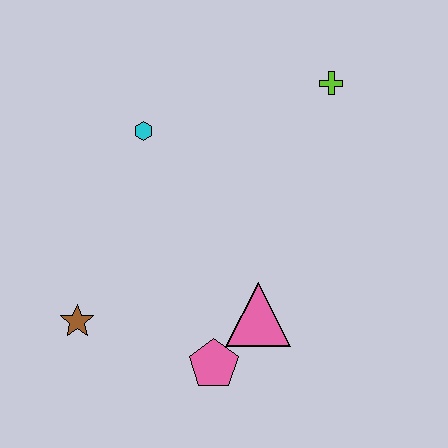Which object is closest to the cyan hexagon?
The lime cross is closest to the cyan hexagon.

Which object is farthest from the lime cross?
The brown star is farthest from the lime cross.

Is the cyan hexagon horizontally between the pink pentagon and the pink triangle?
No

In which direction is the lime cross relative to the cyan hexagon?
The lime cross is to the right of the cyan hexagon.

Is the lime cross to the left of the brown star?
No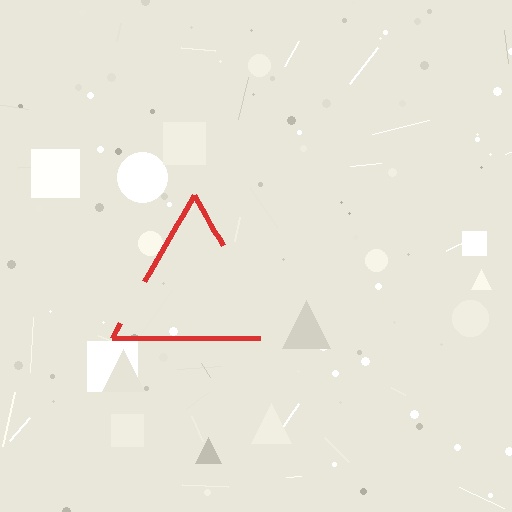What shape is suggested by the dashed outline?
The dashed outline suggests a triangle.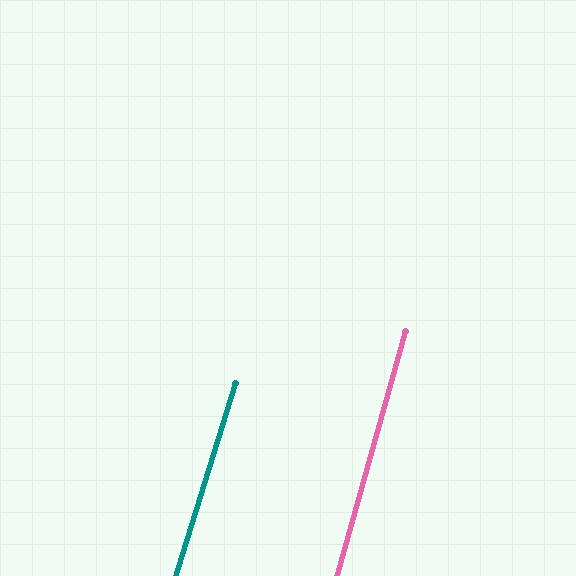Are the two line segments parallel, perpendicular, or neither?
Parallel — their directions differ by only 1.7°.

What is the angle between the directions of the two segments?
Approximately 2 degrees.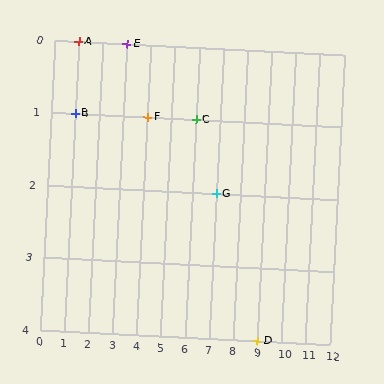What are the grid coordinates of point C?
Point C is at grid coordinates (6, 1).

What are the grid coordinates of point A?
Point A is at grid coordinates (1, 0).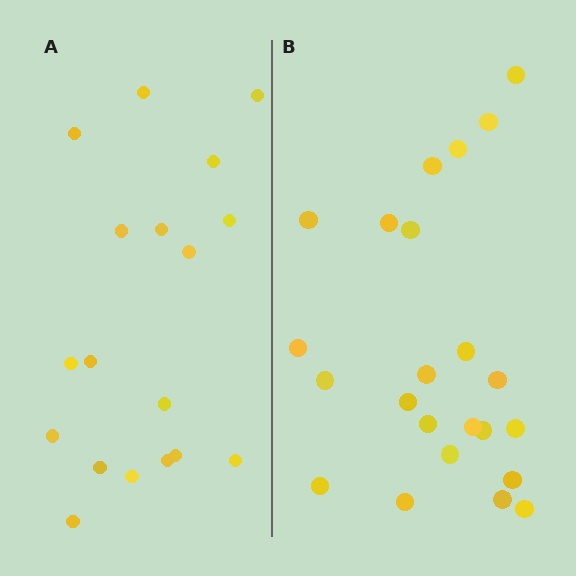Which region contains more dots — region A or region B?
Region B (the right region) has more dots.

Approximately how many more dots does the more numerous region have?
Region B has about 5 more dots than region A.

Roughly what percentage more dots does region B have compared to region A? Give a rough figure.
About 30% more.